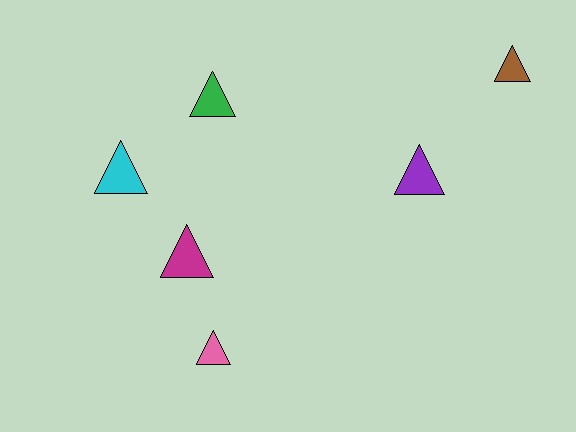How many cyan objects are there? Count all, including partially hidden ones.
There is 1 cyan object.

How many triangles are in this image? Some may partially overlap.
There are 6 triangles.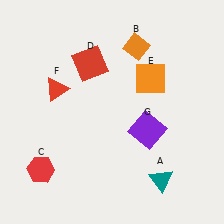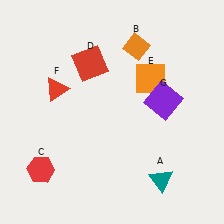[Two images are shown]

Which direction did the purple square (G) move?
The purple square (G) moved up.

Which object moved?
The purple square (G) moved up.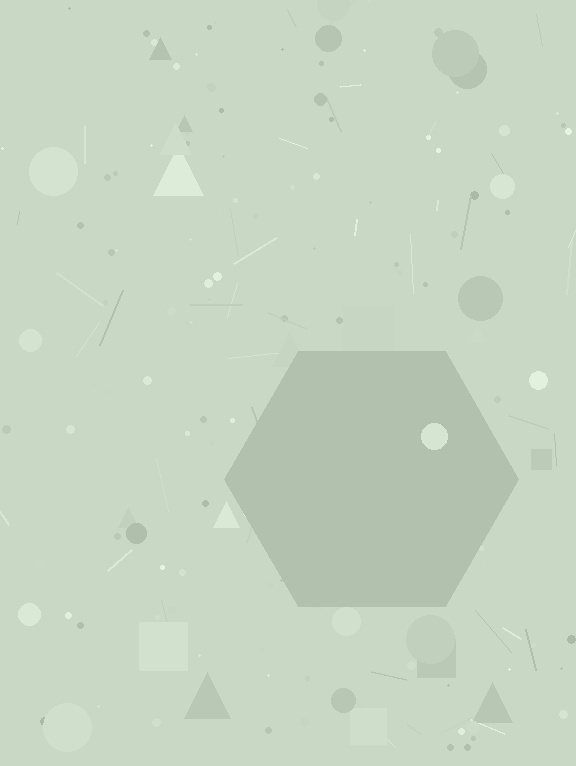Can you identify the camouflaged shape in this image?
The camouflaged shape is a hexagon.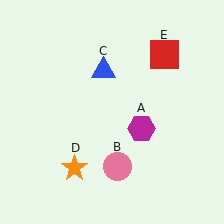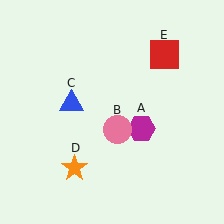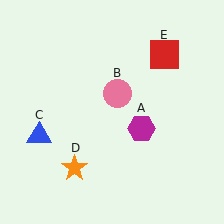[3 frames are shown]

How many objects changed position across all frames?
2 objects changed position: pink circle (object B), blue triangle (object C).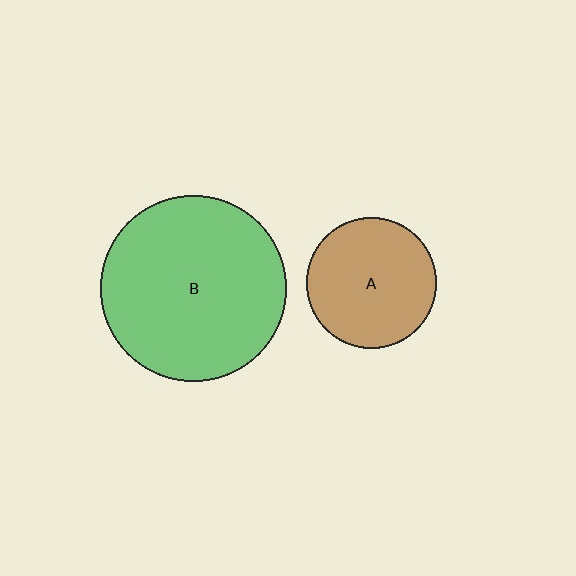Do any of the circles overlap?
No, none of the circles overlap.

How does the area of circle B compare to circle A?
Approximately 2.0 times.